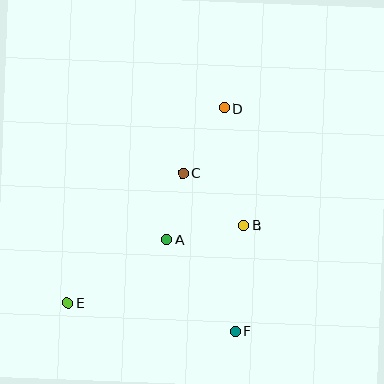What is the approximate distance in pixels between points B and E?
The distance between B and E is approximately 192 pixels.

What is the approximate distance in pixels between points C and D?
The distance between C and D is approximately 77 pixels.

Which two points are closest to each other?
Points A and C are closest to each other.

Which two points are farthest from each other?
Points D and E are farthest from each other.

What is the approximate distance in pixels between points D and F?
The distance between D and F is approximately 223 pixels.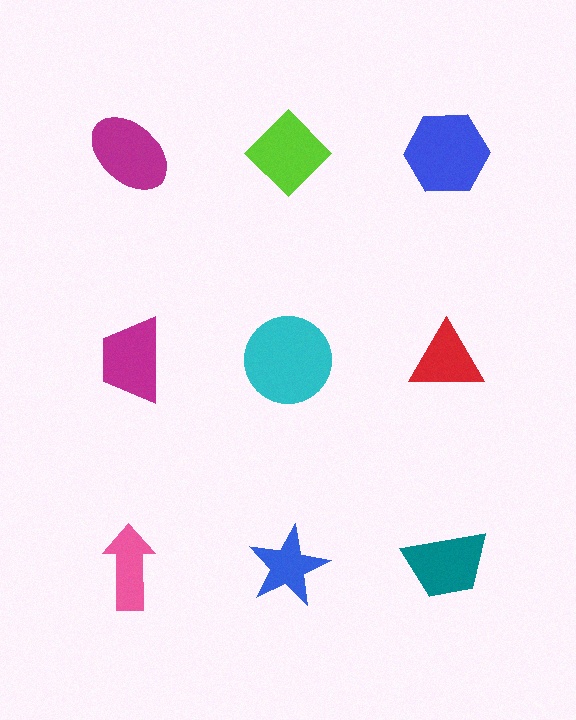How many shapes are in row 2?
3 shapes.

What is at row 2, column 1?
A magenta trapezoid.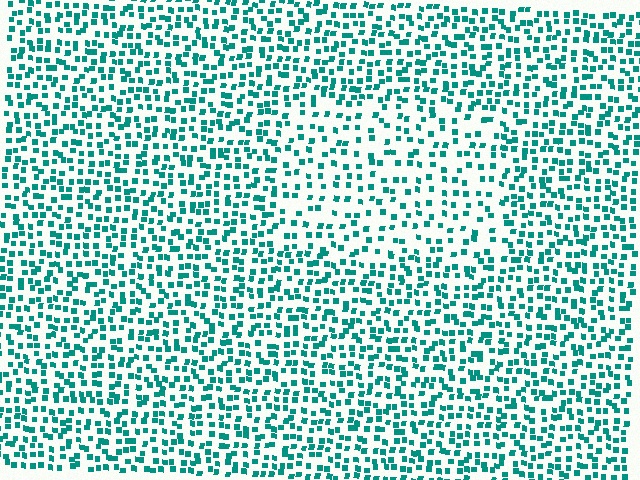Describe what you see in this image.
The image contains small teal elements arranged at two different densities. A rectangle-shaped region is visible where the elements are less densely packed than the surrounding area.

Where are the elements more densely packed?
The elements are more densely packed outside the rectangle boundary.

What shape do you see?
I see a rectangle.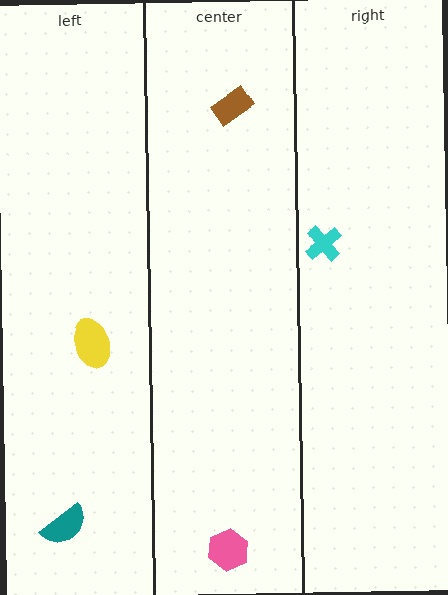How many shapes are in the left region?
2.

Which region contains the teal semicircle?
The left region.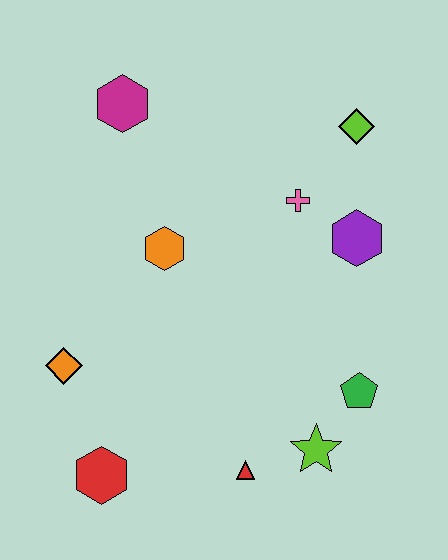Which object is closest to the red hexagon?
The orange diamond is closest to the red hexagon.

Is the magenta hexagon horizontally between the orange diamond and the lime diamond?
Yes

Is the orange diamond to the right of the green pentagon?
No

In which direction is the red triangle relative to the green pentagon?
The red triangle is to the left of the green pentagon.